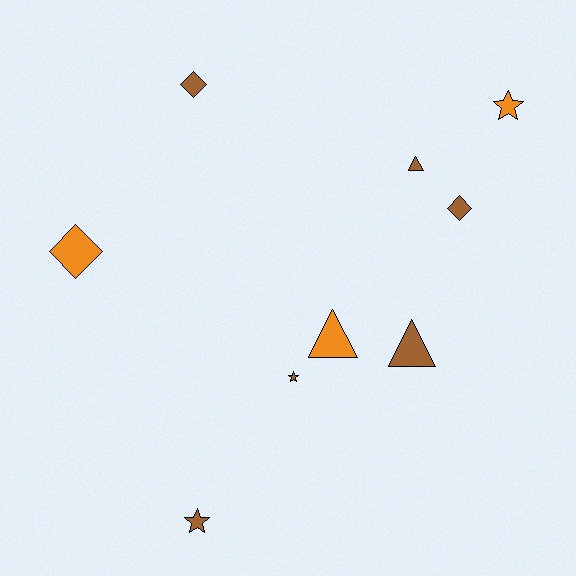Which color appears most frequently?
Brown, with 6 objects.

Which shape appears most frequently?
Triangle, with 3 objects.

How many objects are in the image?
There are 9 objects.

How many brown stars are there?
There are 2 brown stars.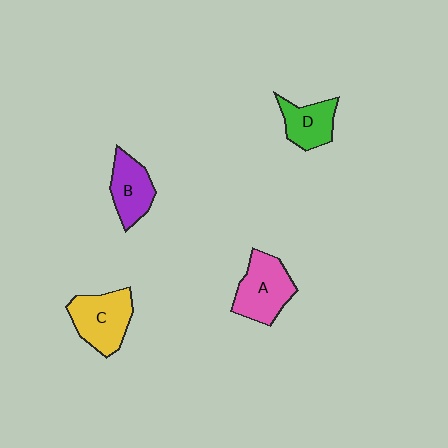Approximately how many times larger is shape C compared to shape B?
Approximately 1.3 times.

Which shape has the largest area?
Shape C (yellow).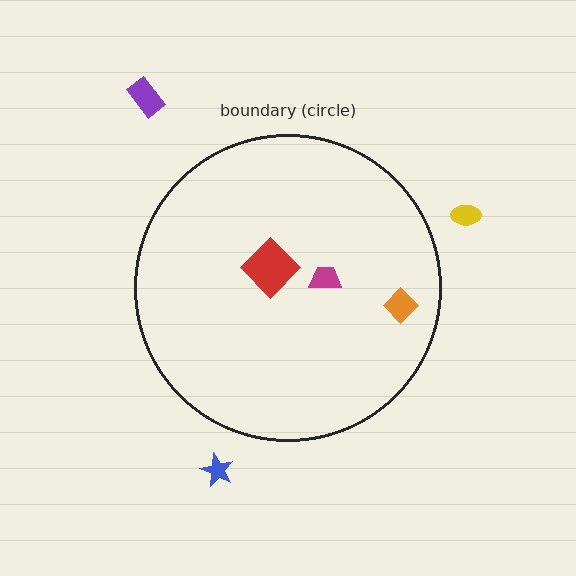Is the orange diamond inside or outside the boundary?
Inside.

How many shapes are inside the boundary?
3 inside, 3 outside.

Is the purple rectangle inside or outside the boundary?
Outside.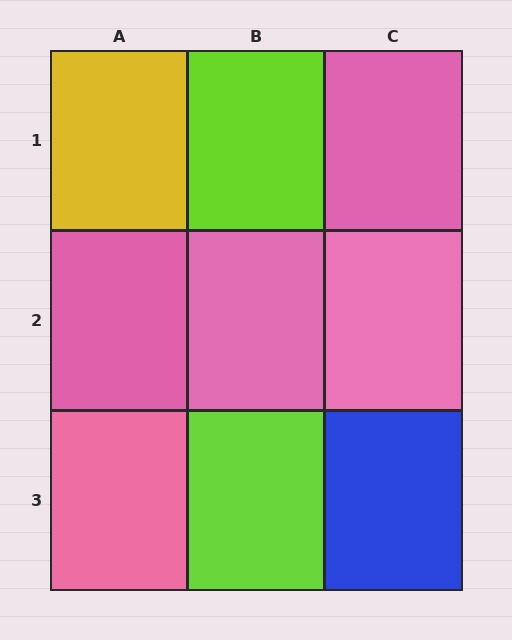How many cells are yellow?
1 cell is yellow.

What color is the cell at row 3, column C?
Blue.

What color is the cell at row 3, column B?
Lime.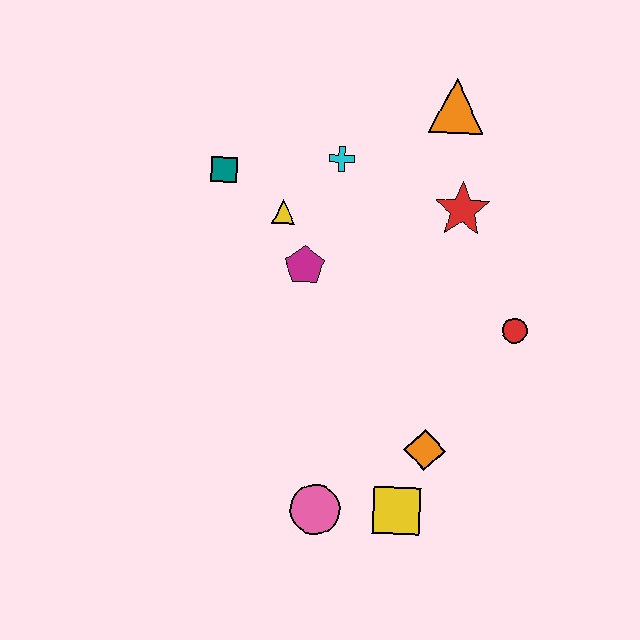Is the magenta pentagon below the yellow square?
No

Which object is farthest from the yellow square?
The orange triangle is farthest from the yellow square.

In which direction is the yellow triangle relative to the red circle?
The yellow triangle is to the left of the red circle.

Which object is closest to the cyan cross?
The yellow triangle is closest to the cyan cross.